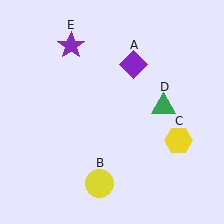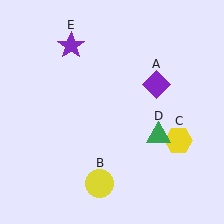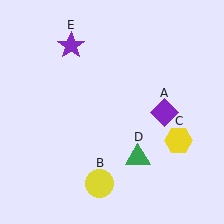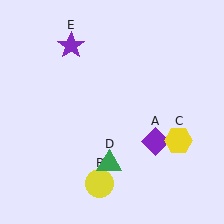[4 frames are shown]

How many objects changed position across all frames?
2 objects changed position: purple diamond (object A), green triangle (object D).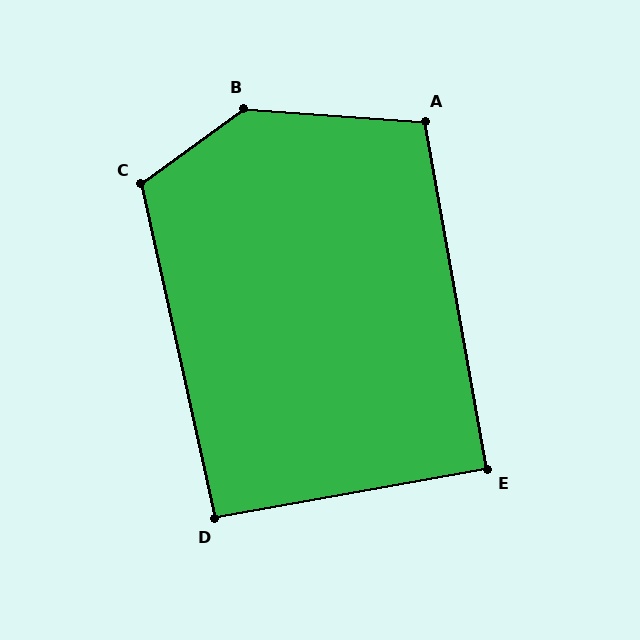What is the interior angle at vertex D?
Approximately 92 degrees (approximately right).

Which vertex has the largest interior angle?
B, at approximately 140 degrees.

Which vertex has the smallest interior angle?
E, at approximately 90 degrees.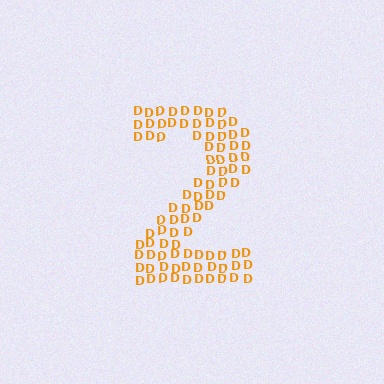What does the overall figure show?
The overall figure shows the digit 2.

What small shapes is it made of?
It is made of small letter D's.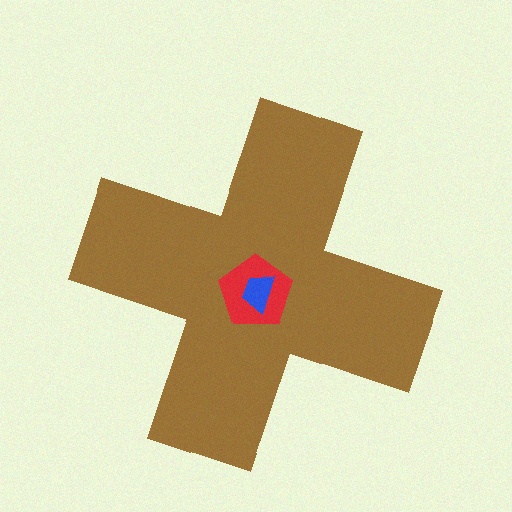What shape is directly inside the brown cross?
The red pentagon.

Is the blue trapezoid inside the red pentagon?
Yes.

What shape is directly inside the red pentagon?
The blue trapezoid.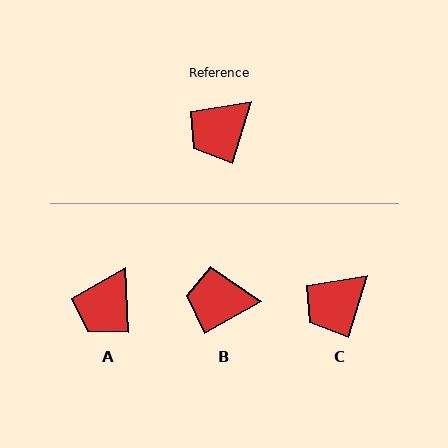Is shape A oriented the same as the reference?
No, it is off by about 20 degrees.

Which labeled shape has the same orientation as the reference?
C.